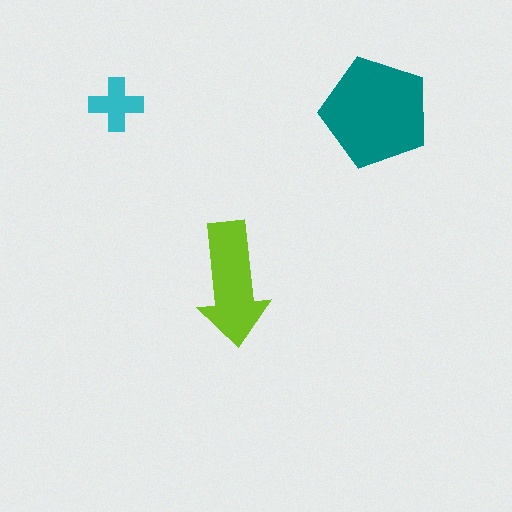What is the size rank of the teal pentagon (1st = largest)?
1st.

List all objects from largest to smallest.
The teal pentagon, the lime arrow, the cyan cross.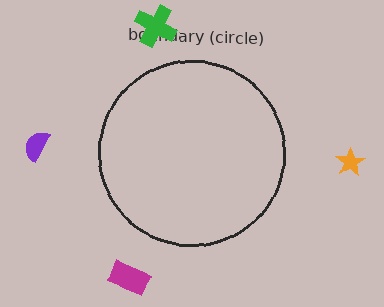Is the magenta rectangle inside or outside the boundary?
Outside.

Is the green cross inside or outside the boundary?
Outside.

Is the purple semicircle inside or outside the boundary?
Outside.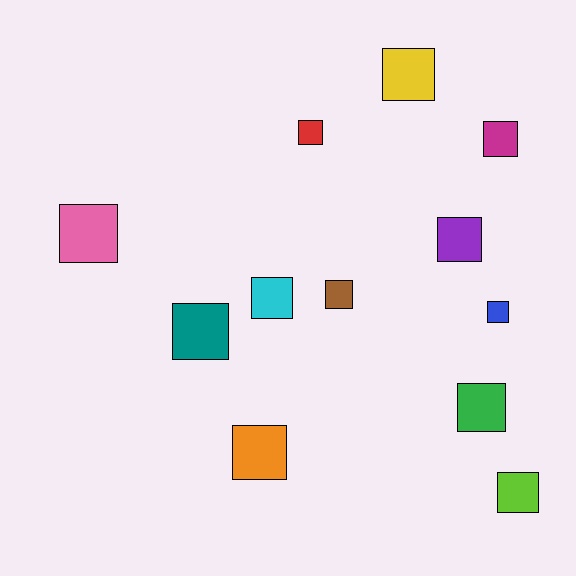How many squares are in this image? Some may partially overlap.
There are 12 squares.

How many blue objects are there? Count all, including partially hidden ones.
There is 1 blue object.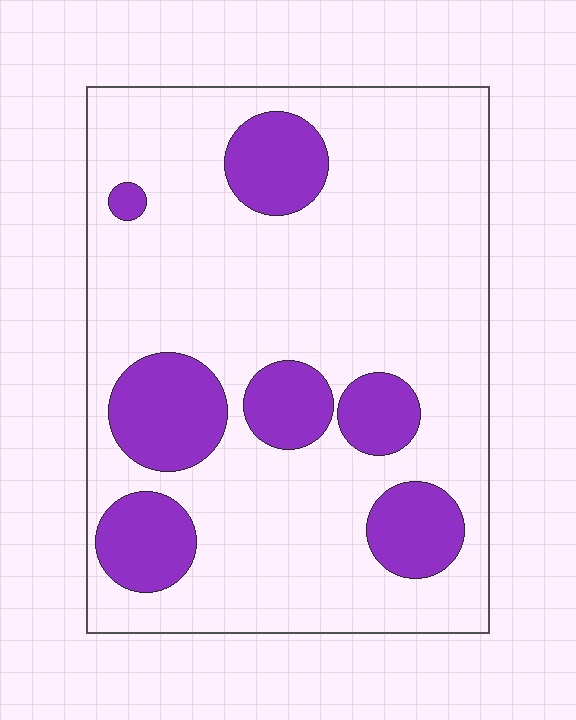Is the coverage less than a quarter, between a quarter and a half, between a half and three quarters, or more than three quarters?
Less than a quarter.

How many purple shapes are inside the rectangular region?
7.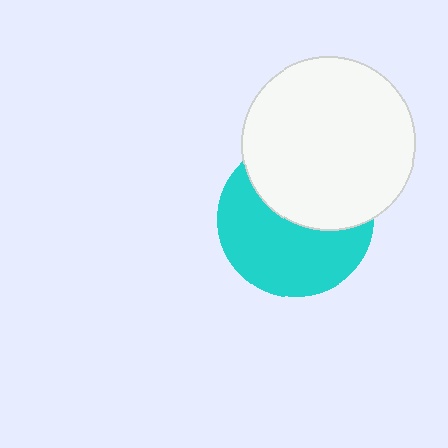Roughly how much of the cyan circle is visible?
About half of it is visible (roughly 56%).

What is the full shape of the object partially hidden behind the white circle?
The partially hidden object is a cyan circle.